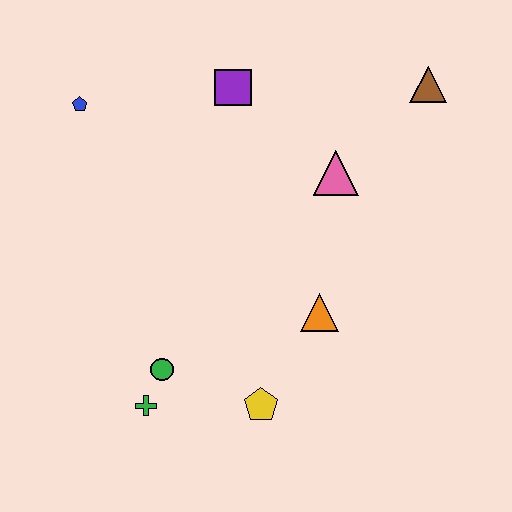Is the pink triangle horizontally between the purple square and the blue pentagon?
No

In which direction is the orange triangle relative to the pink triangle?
The orange triangle is below the pink triangle.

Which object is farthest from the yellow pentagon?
The brown triangle is farthest from the yellow pentagon.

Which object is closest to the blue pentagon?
The purple square is closest to the blue pentagon.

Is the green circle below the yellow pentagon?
No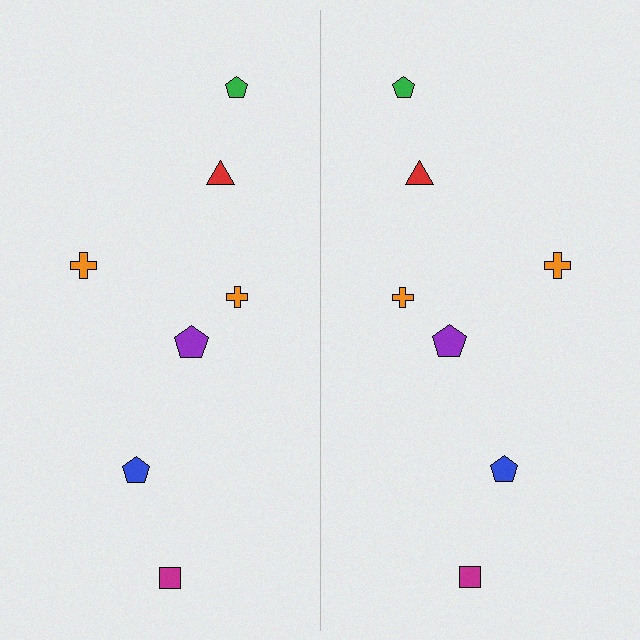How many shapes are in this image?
There are 14 shapes in this image.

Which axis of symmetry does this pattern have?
The pattern has a vertical axis of symmetry running through the center of the image.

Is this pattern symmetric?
Yes, this pattern has bilateral (reflection) symmetry.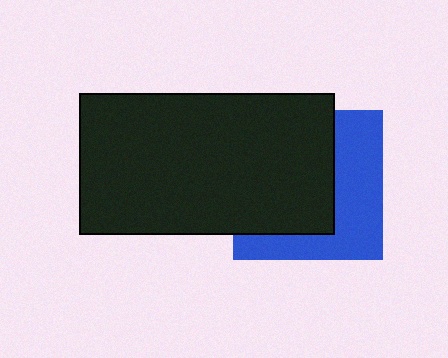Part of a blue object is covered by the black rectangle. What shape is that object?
It is a square.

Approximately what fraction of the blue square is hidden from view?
Roughly 57% of the blue square is hidden behind the black rectangle.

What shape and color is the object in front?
The object in front is a black rectangle.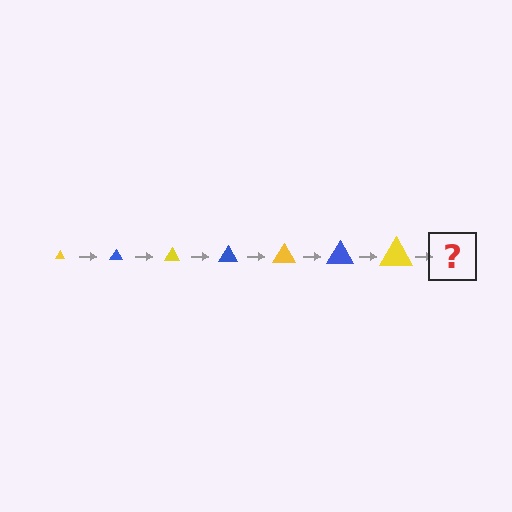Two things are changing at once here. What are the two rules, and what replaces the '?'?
The two rules are that the triangle grows larger each step and the color cycles through yellow and blue. The '?' should be a blue triangle, larger than the previous one.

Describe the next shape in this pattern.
It should be a blue triangle, larger than the previous one.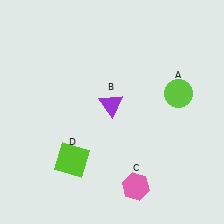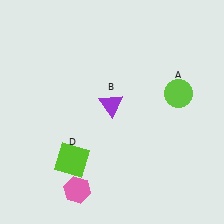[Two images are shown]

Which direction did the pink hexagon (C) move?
The pink hexagon (C) moved left.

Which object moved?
The pink hexagon (C) moved left.